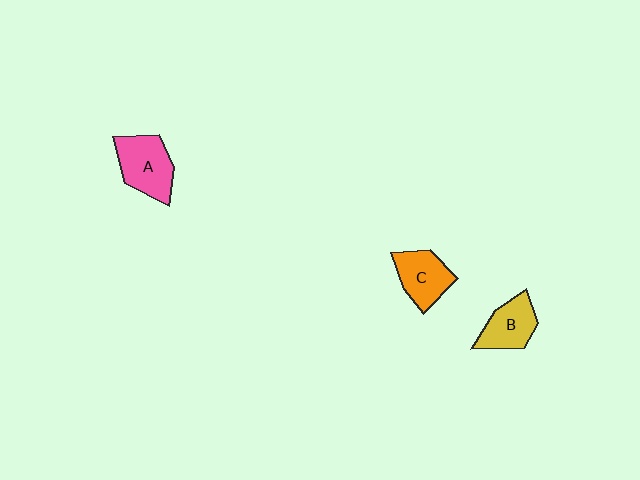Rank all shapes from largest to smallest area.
From largest to smallest: A (pink), C (orange), B (yellow).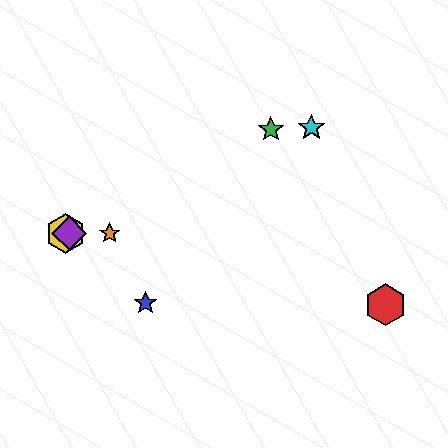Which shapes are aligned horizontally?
The yellow hexagon, the purple diamond, the orange star are aligned horizontally.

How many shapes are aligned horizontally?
3 shapes (the yellow hexagon, the purple diamond, the orange star) are aligned horizontally.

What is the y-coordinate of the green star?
The green star is at y≈129.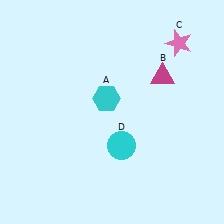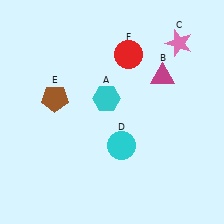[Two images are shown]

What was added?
A brown pentagon (E), a red circle (F) were added in Image 2.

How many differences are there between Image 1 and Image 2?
There are 2 differences between the two images.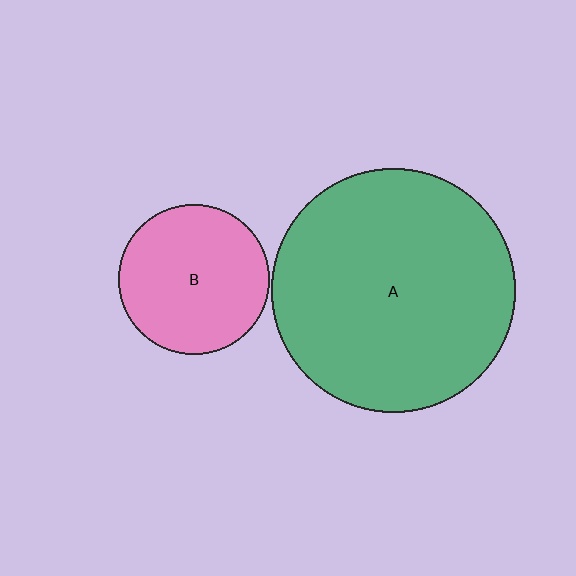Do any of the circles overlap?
No, none of the circles overlap.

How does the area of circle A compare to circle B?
Approximately 2.6 times.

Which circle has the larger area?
Circle A (green).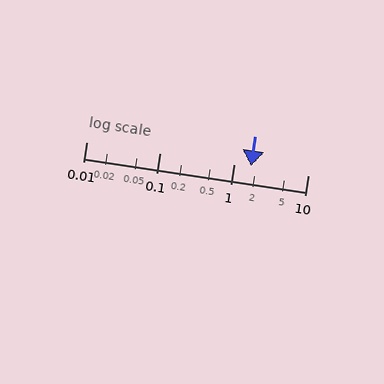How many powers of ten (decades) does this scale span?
The scale spans 3 decades, from 0.01 to 10.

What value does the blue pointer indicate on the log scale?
The pointer indicates approximately 1.7.